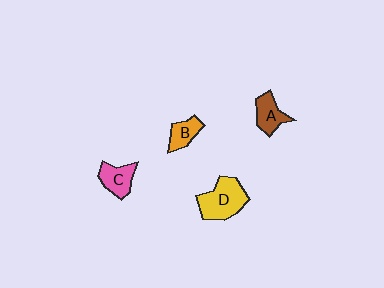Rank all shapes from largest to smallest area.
From largest to smallest: D (yellow), C (pink), A (brown), B (orange).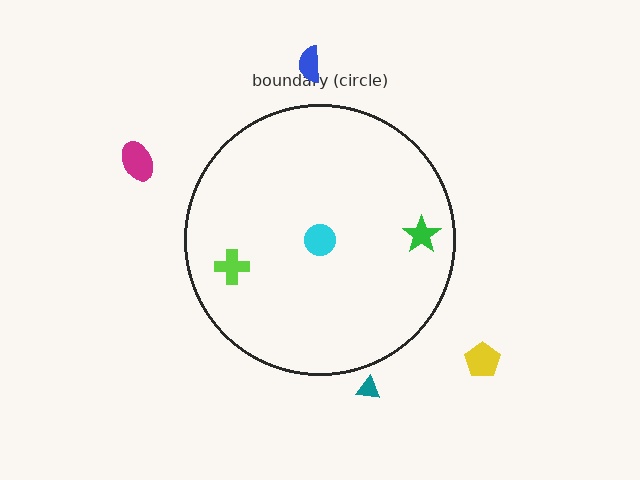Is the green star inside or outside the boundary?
Inside.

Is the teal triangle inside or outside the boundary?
Outside.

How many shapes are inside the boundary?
3 inside, 4 outside.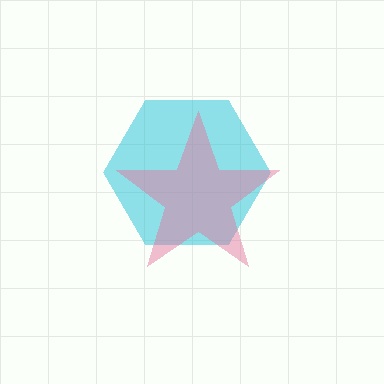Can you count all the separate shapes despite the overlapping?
Yes, there are 2 separate shapes.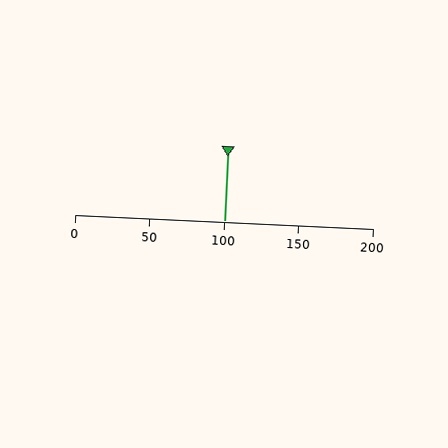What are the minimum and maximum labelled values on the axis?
The axis runs from 0 to 200.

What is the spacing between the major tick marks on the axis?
The major ticks are spaced 50 apart.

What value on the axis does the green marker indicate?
The marker indicates approximately 100.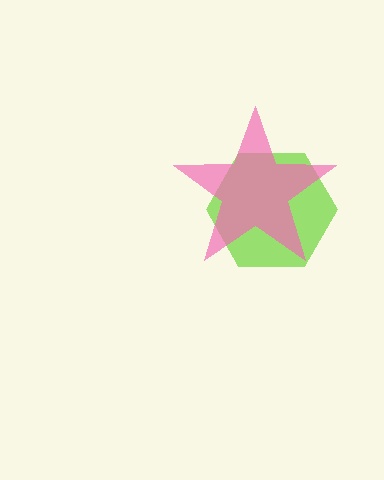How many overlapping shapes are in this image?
There are 2 overlapping shapes in the image.